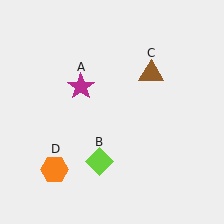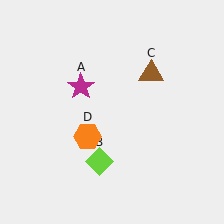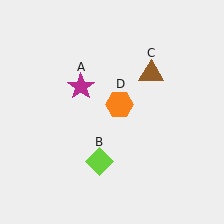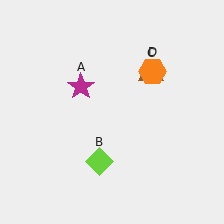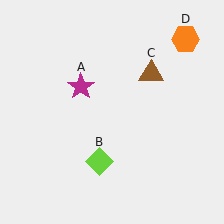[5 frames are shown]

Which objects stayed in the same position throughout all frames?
Magenta star (object A) and lime diamond (object B) and brown triangle (object C) remained stationary.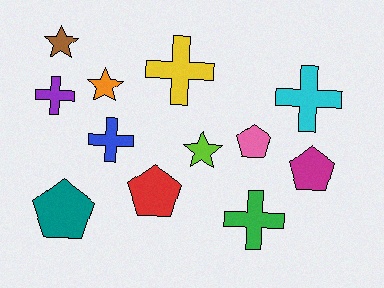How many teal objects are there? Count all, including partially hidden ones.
There is 1 teal object.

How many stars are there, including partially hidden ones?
There are 3 stars.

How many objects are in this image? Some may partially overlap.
There are 12 objects.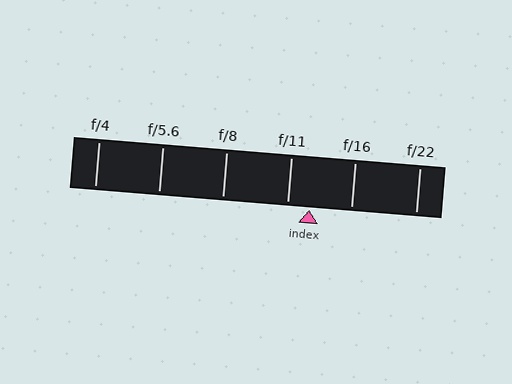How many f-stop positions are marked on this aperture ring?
There are 6 f-stop positions marked.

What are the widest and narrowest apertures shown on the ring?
The widest aperture shown is f/4 and the narrowest is f/22.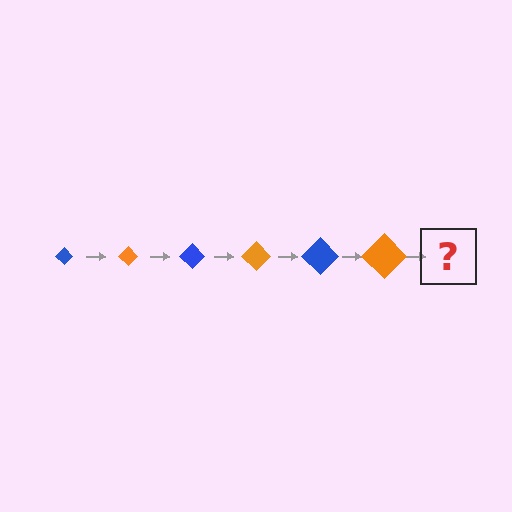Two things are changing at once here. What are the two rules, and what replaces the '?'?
The two rules are that the diamond grows larger each step and the color cycles through blue and orange. The '?' should be a blue diamond, larger than the previous one.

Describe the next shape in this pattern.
It should be a blue diamond, larger than the previous one.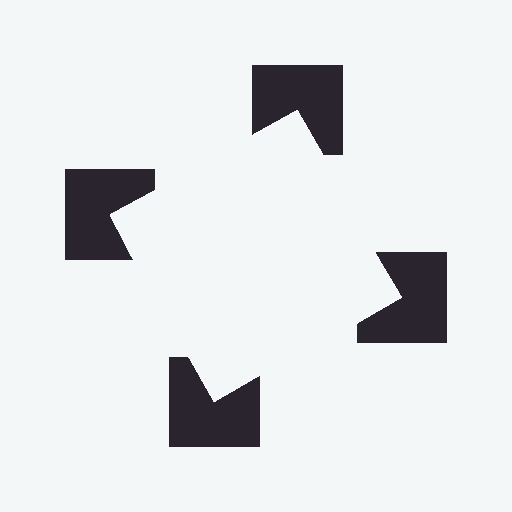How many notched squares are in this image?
There are 4 — one at each vertex of the illusory square.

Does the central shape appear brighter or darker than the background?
It typically appears slightly brighter than the background, even though no actual brightness change is drawn.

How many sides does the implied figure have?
4 sides.